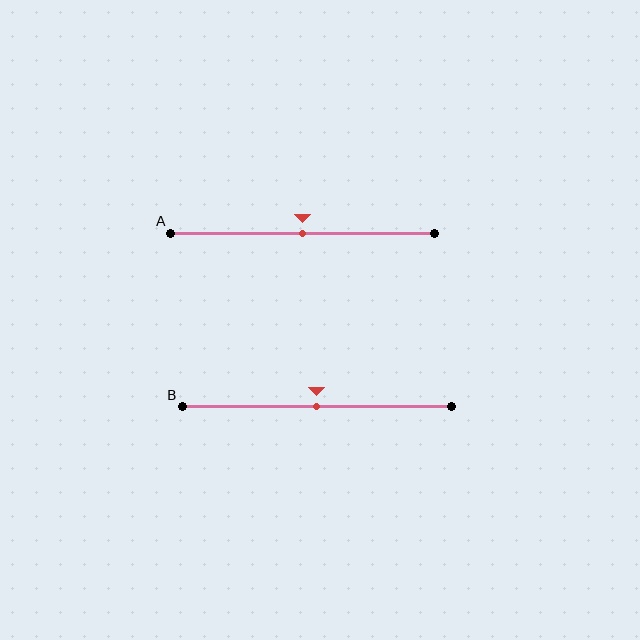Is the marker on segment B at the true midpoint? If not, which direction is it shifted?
Yes, the marker on segment B is at the true midpoint.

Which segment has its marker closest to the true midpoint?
Segment A has its marker closest to the true midpoint.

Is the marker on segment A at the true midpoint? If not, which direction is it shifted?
Yes, the marker on segment A is at the true midpoint.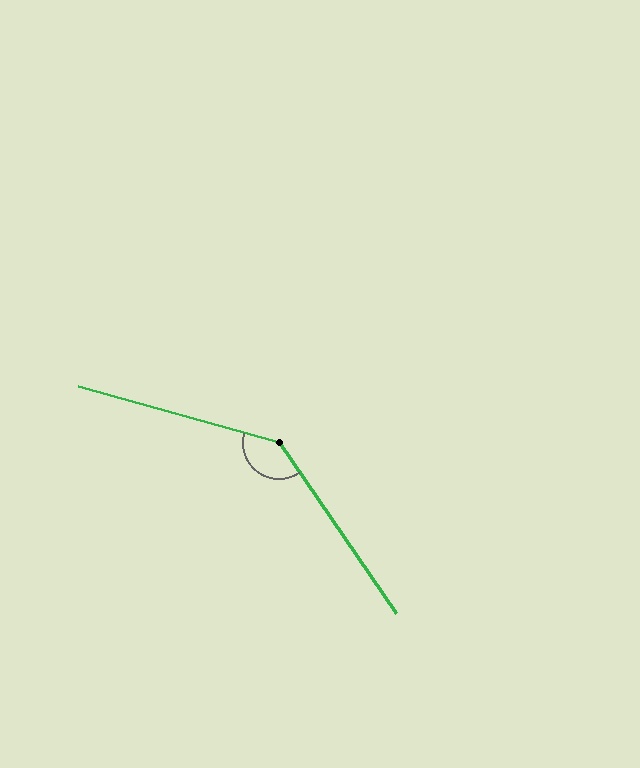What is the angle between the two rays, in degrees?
Approximately 140 degrees.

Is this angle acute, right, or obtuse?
It is obtuse.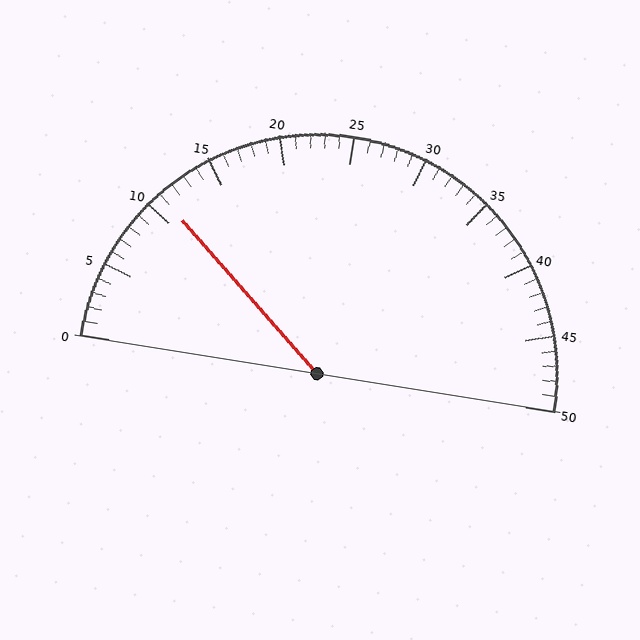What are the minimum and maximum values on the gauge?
The gauge ranges from 0 to 50.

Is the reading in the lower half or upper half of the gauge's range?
The reading is in the lower half of the range (0 to 50).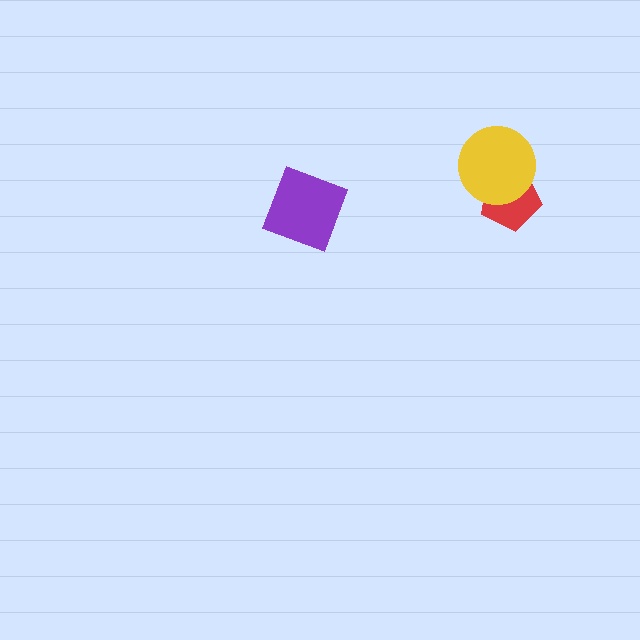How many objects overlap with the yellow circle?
1 object overlaps with the yellow circle.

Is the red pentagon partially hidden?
Yes, it is partially covered by another shape.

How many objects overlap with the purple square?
0 objects overlap with the purple square.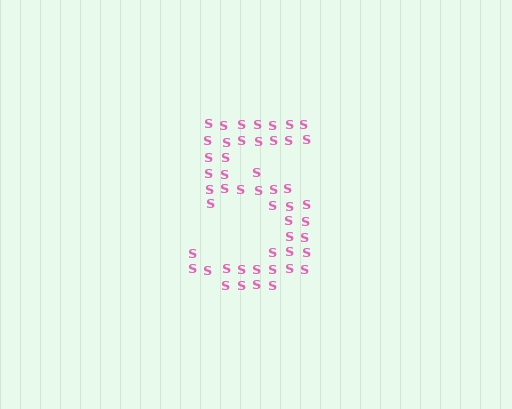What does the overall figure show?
The overall figure shows the digit 5.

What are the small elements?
The small elements are letter S's.